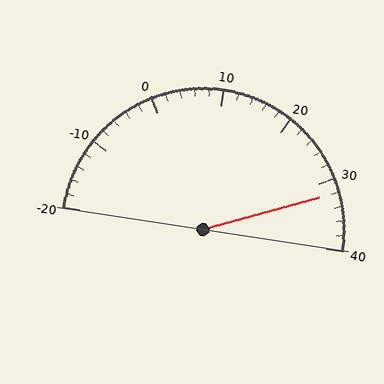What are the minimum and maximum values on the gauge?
The gauge ranges from -20 to 40.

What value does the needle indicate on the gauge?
The needle indicates approximately 32.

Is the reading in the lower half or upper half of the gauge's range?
The reading is in the upper half of the range (-20 to 40).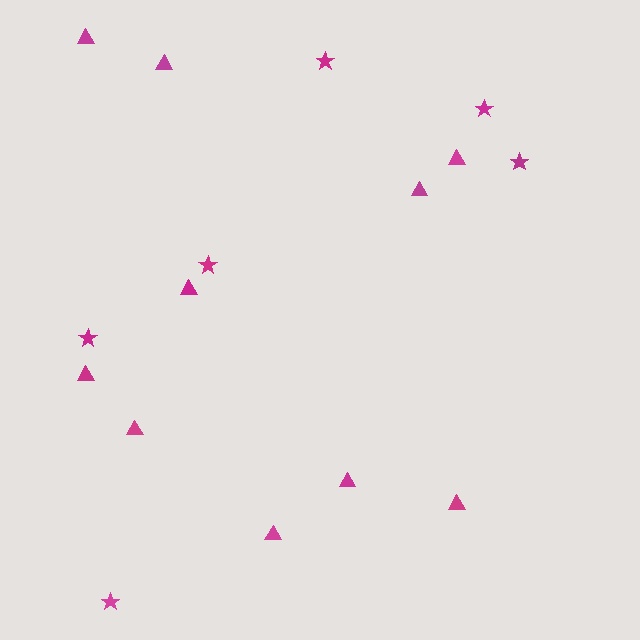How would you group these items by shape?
There are 2 groups: one group of stars (6) and one group of triangles (10).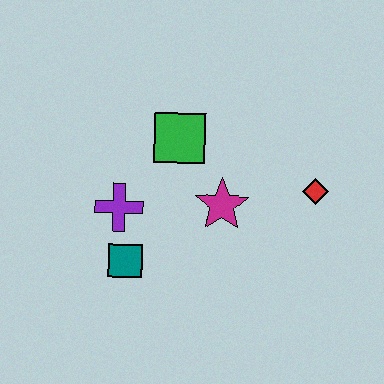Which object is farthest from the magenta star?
The teal square is farthest from the magenta star.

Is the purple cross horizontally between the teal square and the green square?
No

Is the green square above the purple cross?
Yes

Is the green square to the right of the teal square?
Yes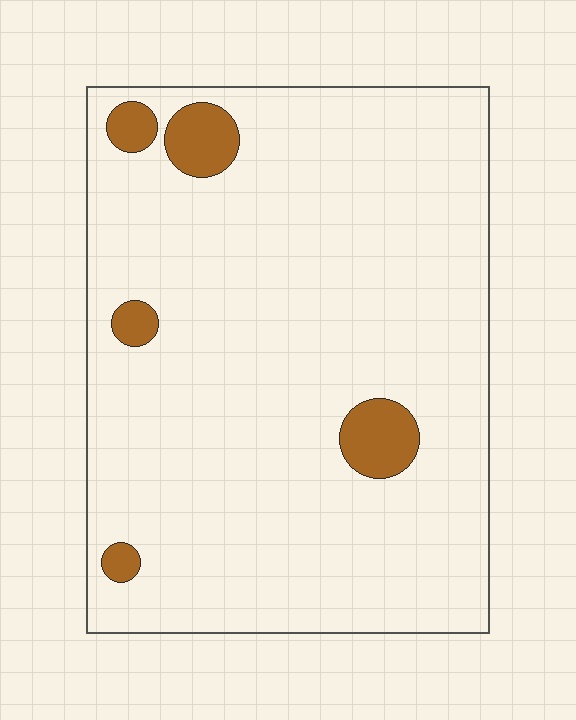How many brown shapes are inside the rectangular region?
5.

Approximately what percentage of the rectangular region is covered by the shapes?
Approximately 5%.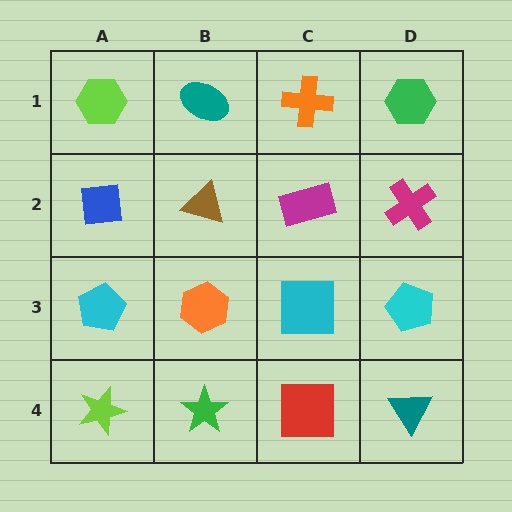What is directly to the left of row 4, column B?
A lime star.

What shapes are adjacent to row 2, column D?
A green hexagon (row 1, column D), a cyan pentagon (row 3, column D), a magenta rectangle (row 2, column C).